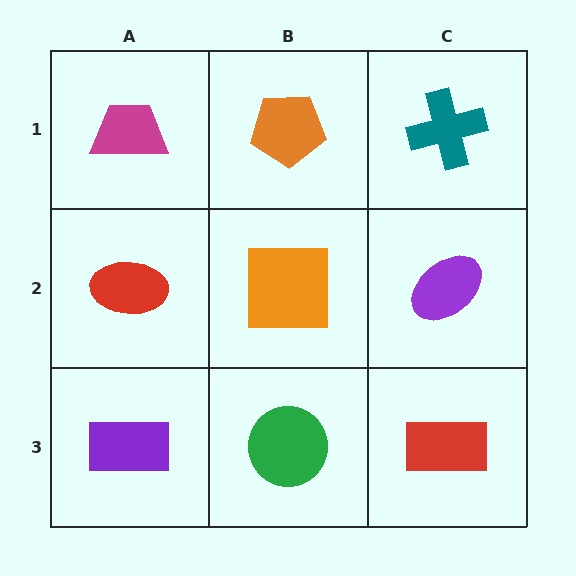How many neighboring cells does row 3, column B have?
3.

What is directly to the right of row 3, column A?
A green circle.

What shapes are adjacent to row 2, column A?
A magenta trapezoid (row 1, column A), a purple rectangle (row 3, column A), an orange square (row 2, column B).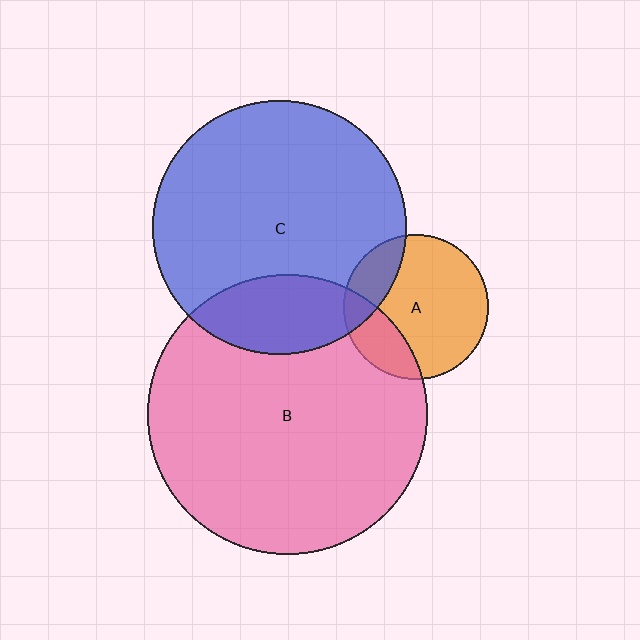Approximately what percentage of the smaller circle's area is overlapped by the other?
Approximately 20%.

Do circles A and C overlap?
Yes.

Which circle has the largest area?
Circle B (pink).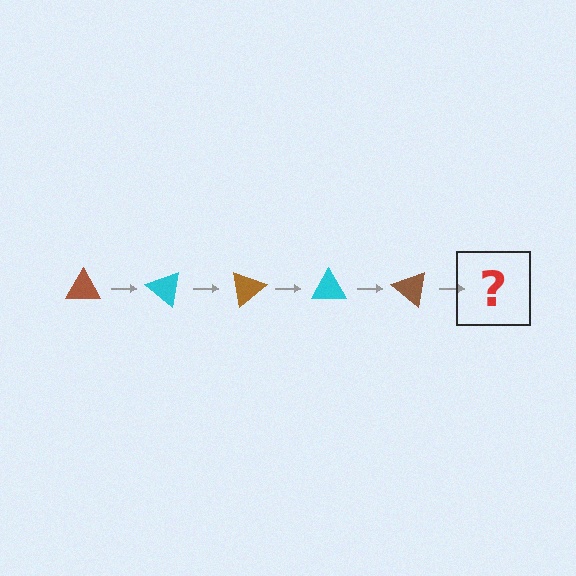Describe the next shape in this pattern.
It should be a cyan triangle, rotated 200 degrees from the start.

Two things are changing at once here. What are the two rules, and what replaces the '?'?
The two rules are that it rotates 40 degrees each step and the color cycles through brown and cyan. The '?' should be a cyan triangle, rotated 200 degrees from the start.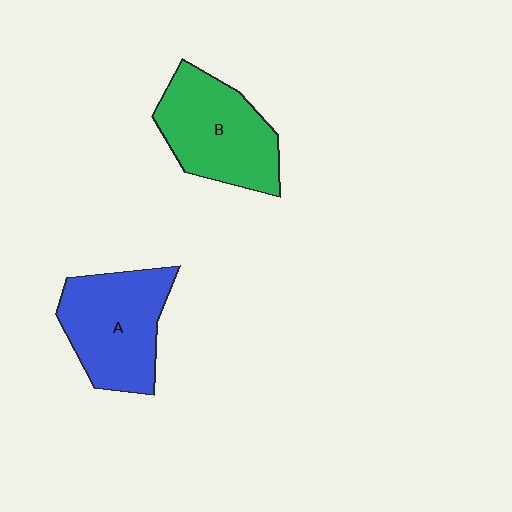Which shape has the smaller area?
Shape B (green).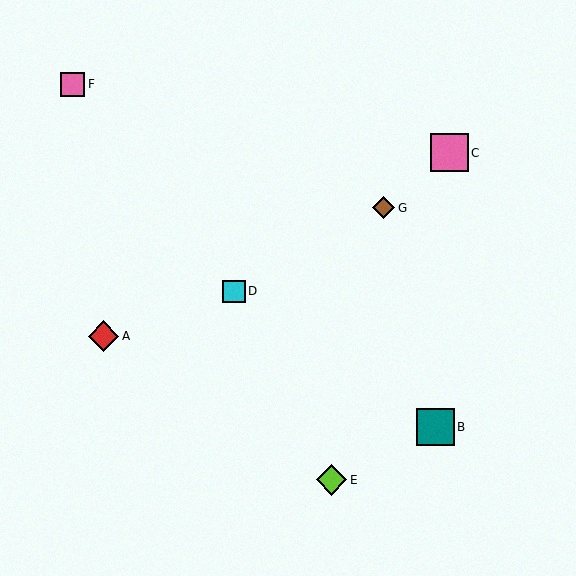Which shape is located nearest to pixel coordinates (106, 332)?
The red diamond (labeled A) at (103, 336) is nearest to that location.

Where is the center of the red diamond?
The center of the red diamond is at (103, 336).